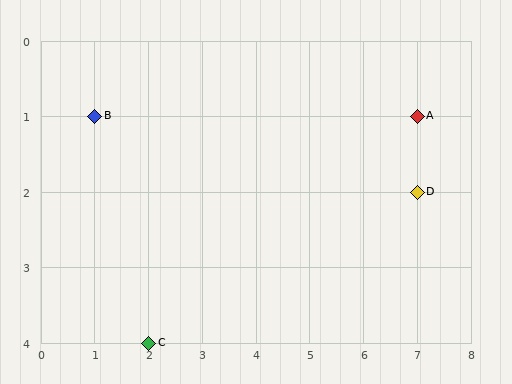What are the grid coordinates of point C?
Point C is at grid coordinates (2, 4).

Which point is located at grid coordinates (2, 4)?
Point C is at (2, 4).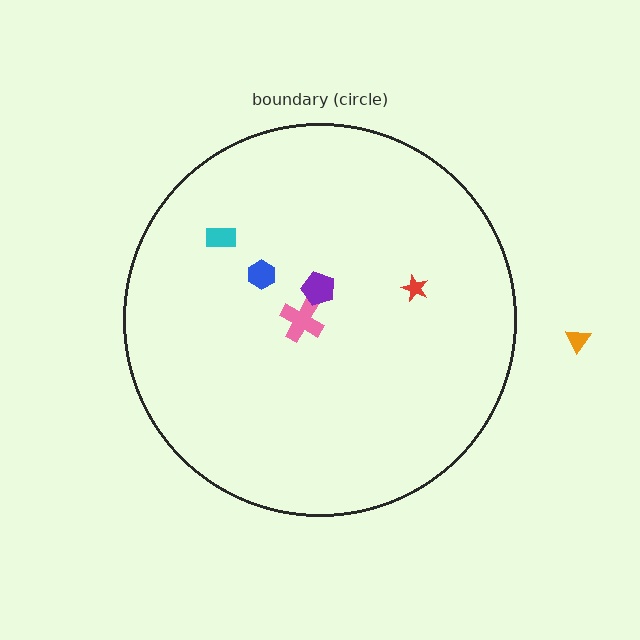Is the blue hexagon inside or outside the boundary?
Inside.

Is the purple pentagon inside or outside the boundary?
Inside.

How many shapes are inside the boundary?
5 inside, 1 outside.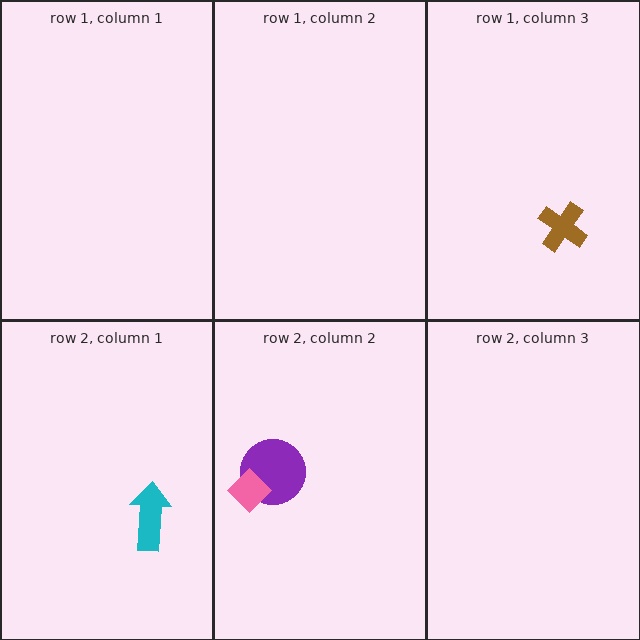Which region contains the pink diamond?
The row 2, column 2 region.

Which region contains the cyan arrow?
The row 2, column 1 region.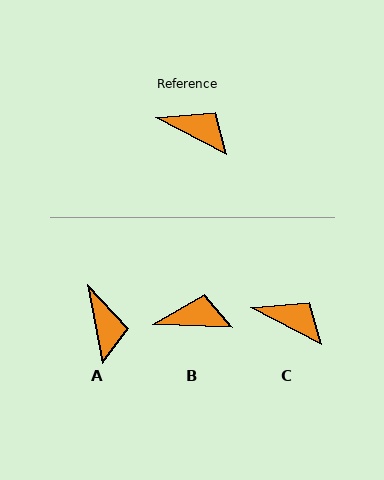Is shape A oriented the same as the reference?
No, it is off by about 52 degrees.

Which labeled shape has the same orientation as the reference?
C.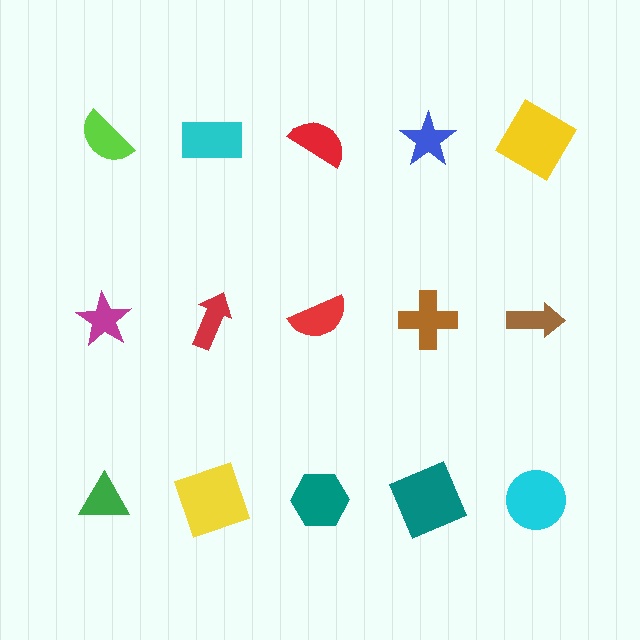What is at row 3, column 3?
A teal hexagon.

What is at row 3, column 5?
A cyan circle.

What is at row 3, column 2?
A yellow square.